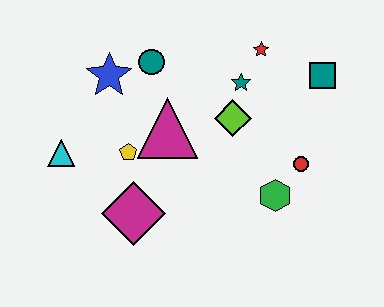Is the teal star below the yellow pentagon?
No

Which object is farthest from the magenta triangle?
The teal square is farthest from the magenta triangle.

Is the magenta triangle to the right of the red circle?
No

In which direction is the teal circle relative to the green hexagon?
The teal circle is above the green hexagon.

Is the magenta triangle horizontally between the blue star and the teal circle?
No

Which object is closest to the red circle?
The green hexagon is closest to the red circle.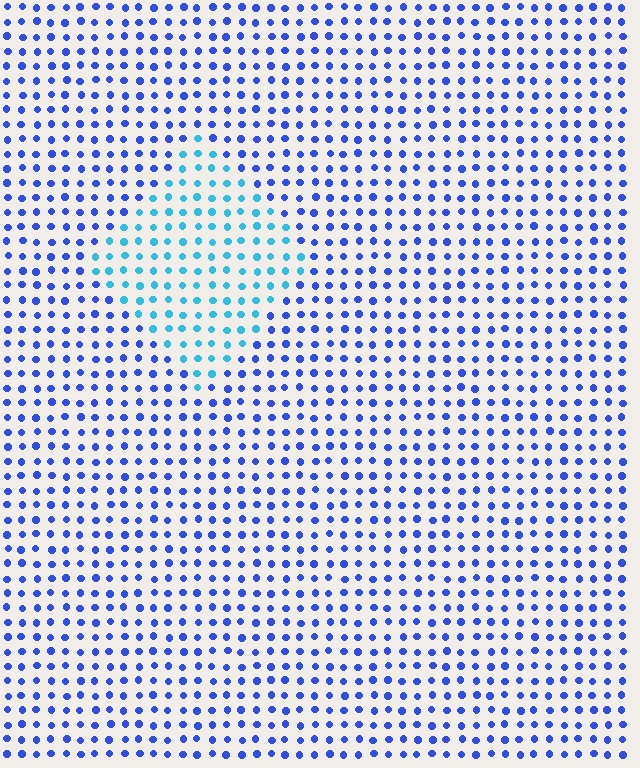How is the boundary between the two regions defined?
The boundary is defined purely by a slight shift in hue (about 40 degrees). Spacing, size, and orientation are identical on both sides.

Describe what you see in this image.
The image is filled with small blue elements in a uniform arrangement. A diamond-shaped region is visible where the elements are tinted to a slightly different hue, forming a subtle color boundary.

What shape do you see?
I see a diamond.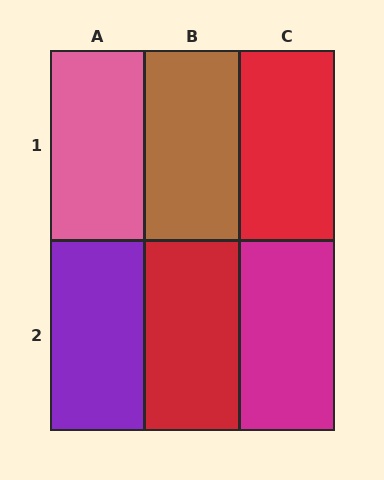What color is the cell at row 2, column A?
Purple.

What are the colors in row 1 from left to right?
Pink, brown, red.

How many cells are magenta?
1 cell is magenta.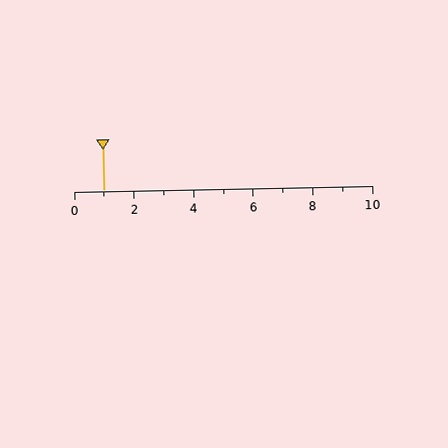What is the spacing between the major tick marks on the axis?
The major ticks are spaced 2 apart.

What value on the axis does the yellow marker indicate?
The marker indicates approximately 1.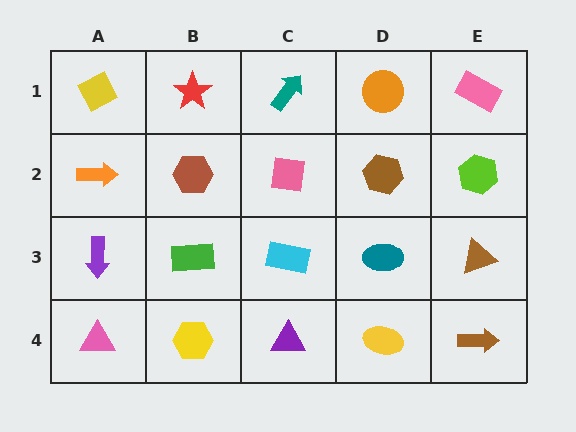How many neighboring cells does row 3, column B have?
4.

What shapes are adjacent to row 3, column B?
A brown hexagon (row 2, column B), a yellow hexagon (row 4, column B), a purple arrow (row 3, column A), a cyan rectangle (row 3, column C).